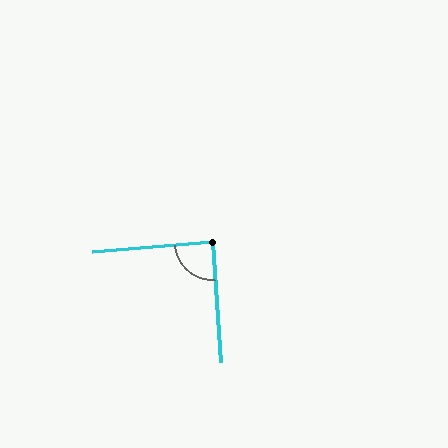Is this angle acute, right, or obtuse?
It is approximately a right angle.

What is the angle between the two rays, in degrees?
Approximately 89 degrees.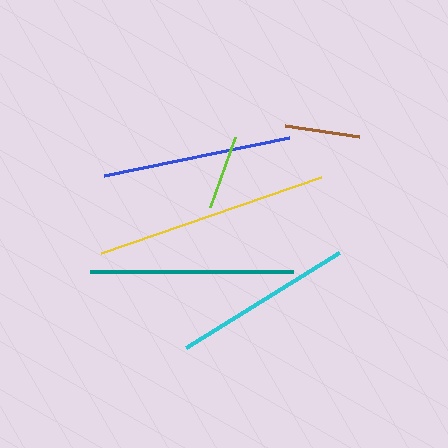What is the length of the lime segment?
The lime segment is approximately 74 pixels long.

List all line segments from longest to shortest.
From longest to shortest: yellow, teal, blue, cyan, brown, lime.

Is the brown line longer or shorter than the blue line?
The blue line is longer than the brown line.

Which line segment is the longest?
The yellow line is the longest at approximately 232 pixels.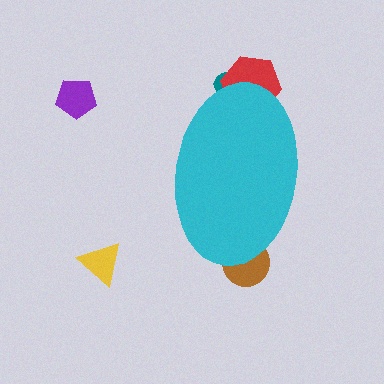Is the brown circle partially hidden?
Yes, the brown circle is partially hidden behind the cyan ellipse.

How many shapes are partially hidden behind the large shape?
3 shapes are partially hidden.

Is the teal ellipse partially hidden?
Yes, the teal ellipse is partially hidden behind the cyan ellipse.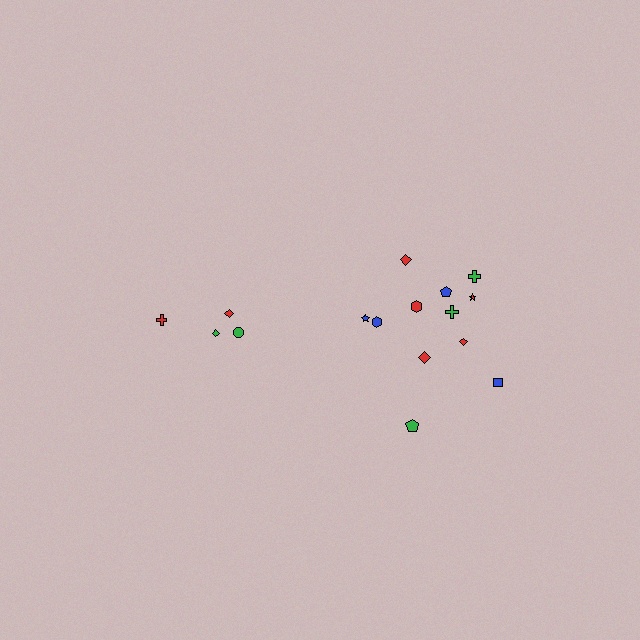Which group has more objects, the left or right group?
The right group.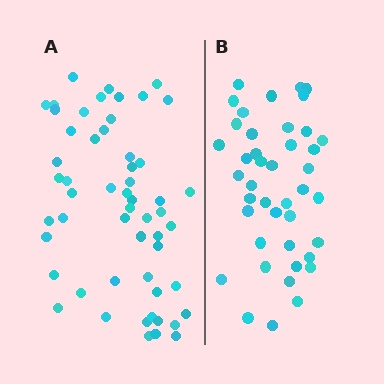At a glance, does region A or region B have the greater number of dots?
Region A (the left region) has more dots.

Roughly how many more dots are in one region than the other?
Region A has approximately 15 more dots than region B.